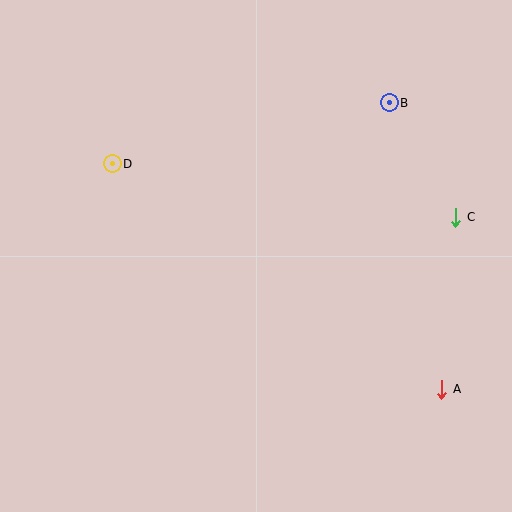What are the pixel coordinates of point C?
Point C is at (456, 217).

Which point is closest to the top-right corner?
Point B is closest to the top-right corner.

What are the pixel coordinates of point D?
Point D is at (112, 164).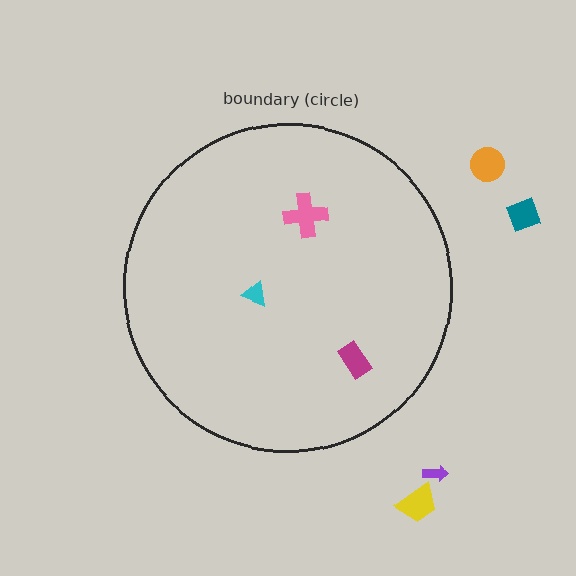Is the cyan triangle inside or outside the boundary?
Inside.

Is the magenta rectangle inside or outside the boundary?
Inside.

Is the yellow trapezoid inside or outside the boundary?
Outside.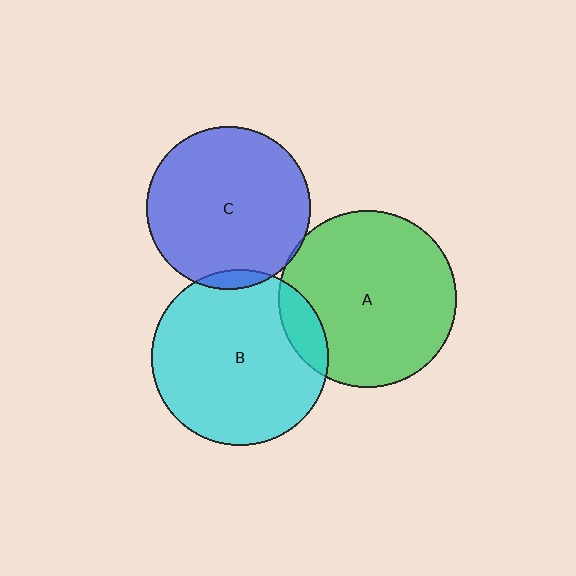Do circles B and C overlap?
Yes.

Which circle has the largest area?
Circle A (green).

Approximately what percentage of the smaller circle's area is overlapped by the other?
Approximately 5%.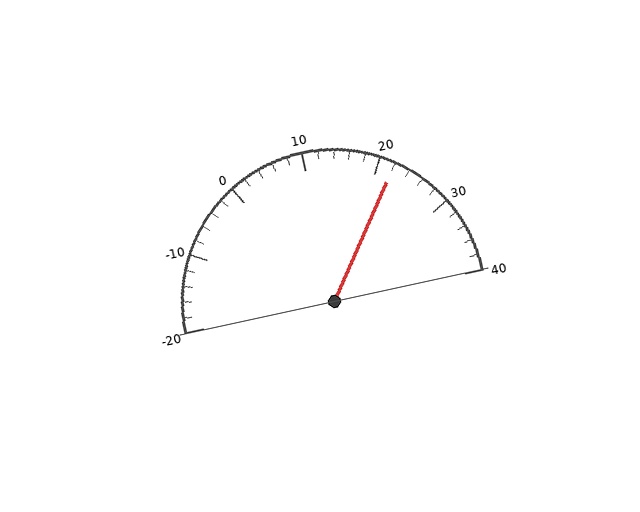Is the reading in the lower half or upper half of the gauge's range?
The reading is in the upper half of the range (-20 to 40).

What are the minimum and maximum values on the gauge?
The gauge ranges from -20 to 40.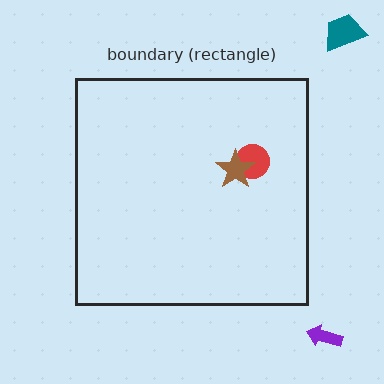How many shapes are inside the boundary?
2 inside, 2 outside.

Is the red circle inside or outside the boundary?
Inside.